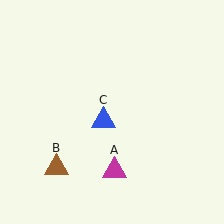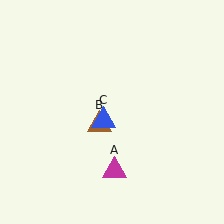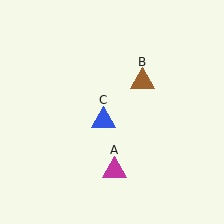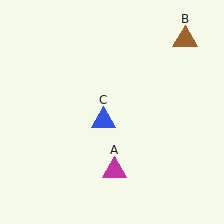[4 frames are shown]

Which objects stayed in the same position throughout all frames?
Magenta triangle (object A) and blue triangle (object C) remained stationary.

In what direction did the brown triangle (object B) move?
The brown triangle (object B) moved up and to the right.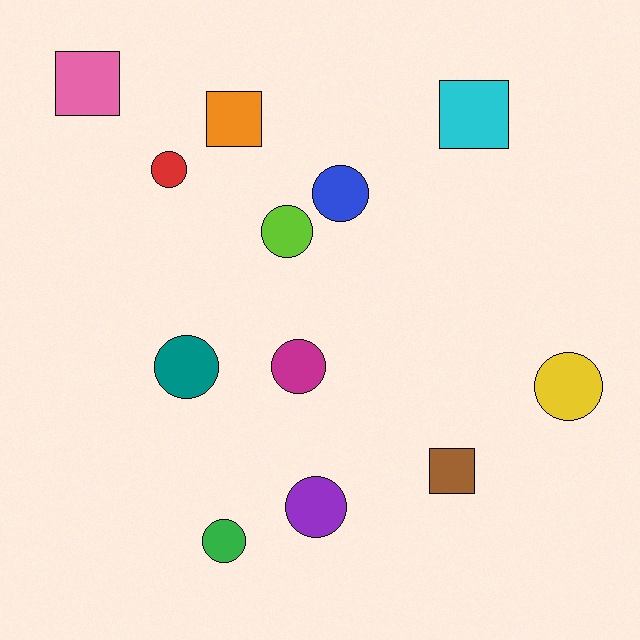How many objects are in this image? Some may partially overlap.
There are 12 objects.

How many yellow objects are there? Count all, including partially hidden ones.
There is 1 yellow object.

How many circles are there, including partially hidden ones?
There are 8 circles.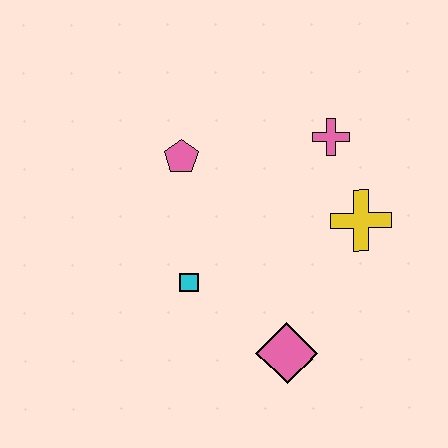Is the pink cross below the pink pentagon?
No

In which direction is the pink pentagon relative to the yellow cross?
The pink pentagon is to the left of the yellow cross.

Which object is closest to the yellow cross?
The pink cross is closest to the yellow cross.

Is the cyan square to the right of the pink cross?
No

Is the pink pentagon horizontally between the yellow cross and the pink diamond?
No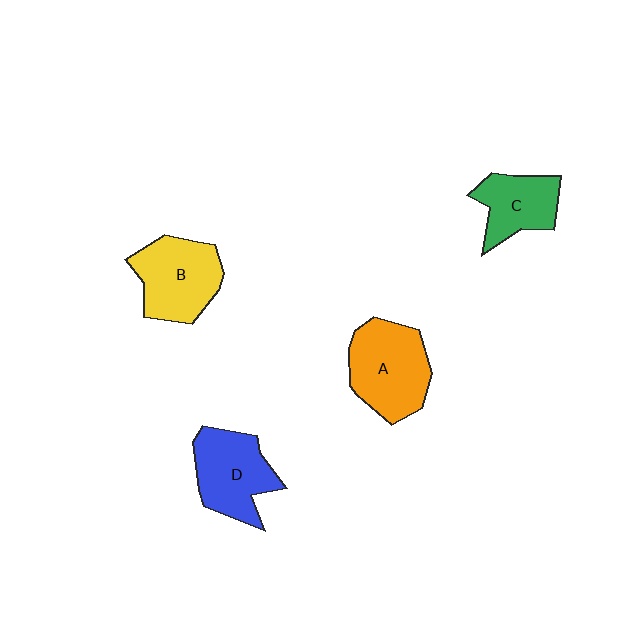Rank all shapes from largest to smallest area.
From largest to smallest: A (orange), B (yellow), D (blue), C (green).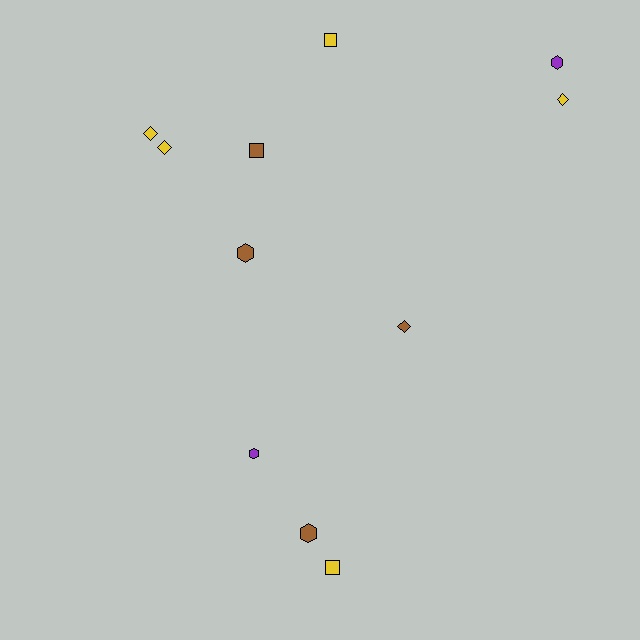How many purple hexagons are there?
There are 2 purple hexagons.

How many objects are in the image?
There are 11 objects.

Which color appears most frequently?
Yellow, with 5 objects.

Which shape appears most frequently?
Diamond, with 4 objects.